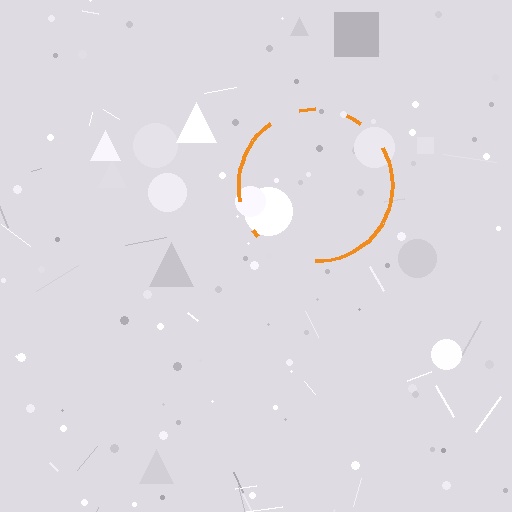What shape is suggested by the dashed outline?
The dashed outline suggests a circle.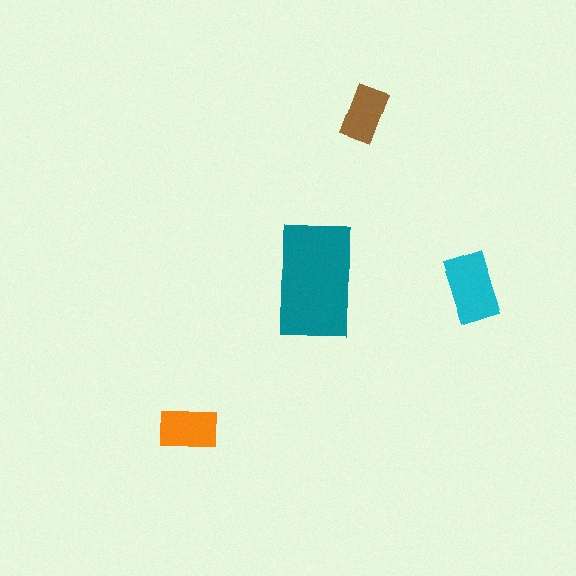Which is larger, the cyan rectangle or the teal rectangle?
The teal one.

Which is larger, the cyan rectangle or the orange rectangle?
The cyan one.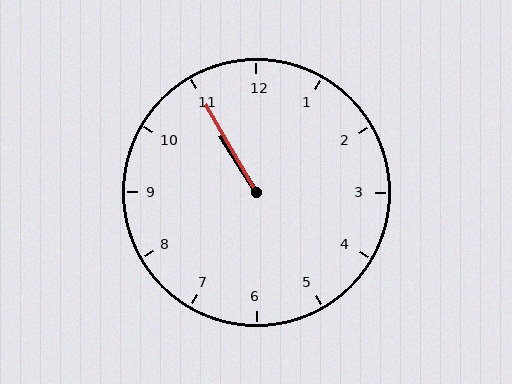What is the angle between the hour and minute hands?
Approximately 2 degrees.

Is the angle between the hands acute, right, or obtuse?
It is acute.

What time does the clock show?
10:55.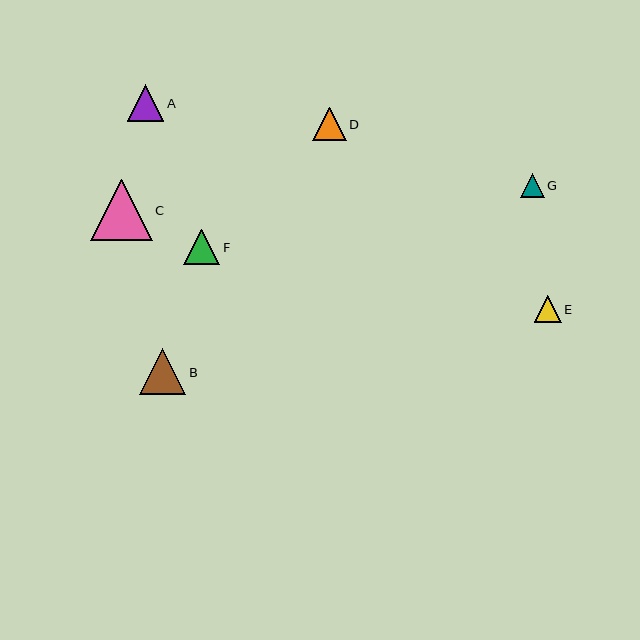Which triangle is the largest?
Triangle C is the largest with a size of approximately 61 pixels.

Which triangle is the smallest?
Triangle G is the smallest with a size of approximately 24 pixels.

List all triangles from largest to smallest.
From largest to smallest: C, B, A, F, D, E, G.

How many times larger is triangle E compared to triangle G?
Triangle E is approximately 1.1 times the size of triangle G.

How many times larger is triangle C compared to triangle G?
Triangle C is approximately 2.6 times the size of triangle G.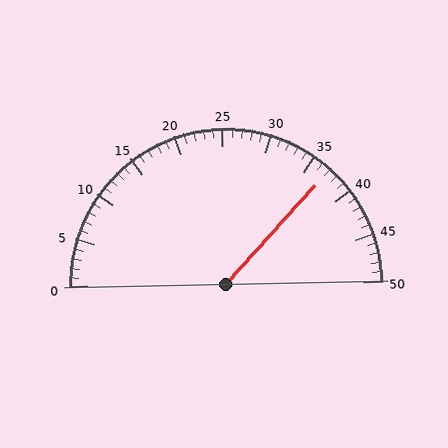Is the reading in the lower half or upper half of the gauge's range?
The reading is in the upper half of the range (0 to 50).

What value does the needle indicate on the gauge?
The needle indicates approximately 37.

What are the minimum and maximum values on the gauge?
The gauge ranges from 0 to 50.